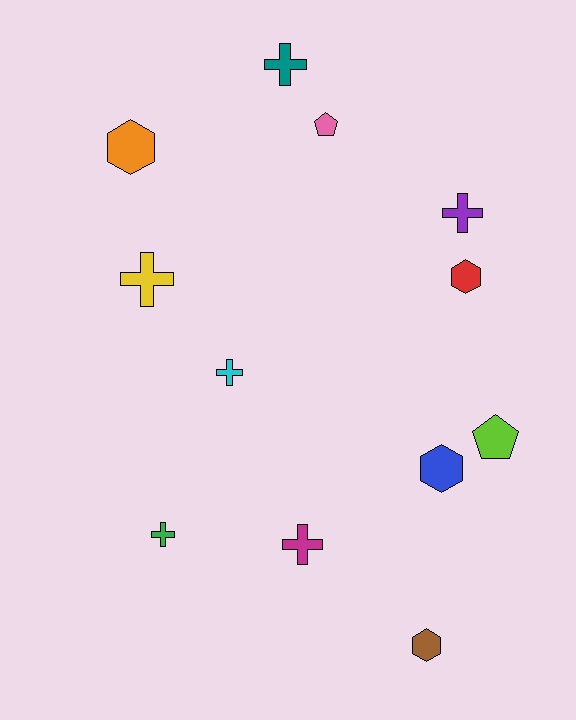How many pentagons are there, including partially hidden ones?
There are 2 pentagons.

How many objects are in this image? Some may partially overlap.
There are 12 objects.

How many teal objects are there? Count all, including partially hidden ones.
There is 1 teal object.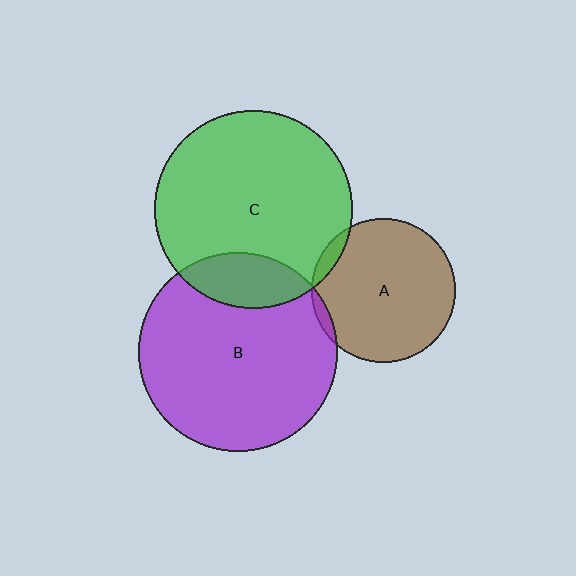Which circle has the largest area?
Circle B (purple).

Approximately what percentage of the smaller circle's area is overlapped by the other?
Approximately 15%.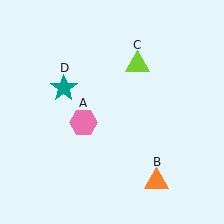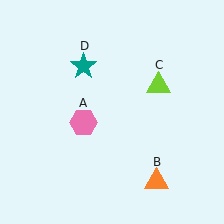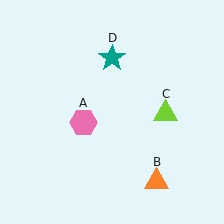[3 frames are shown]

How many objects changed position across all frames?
2 objects changed position: lime triangle (object C), teal star (object D).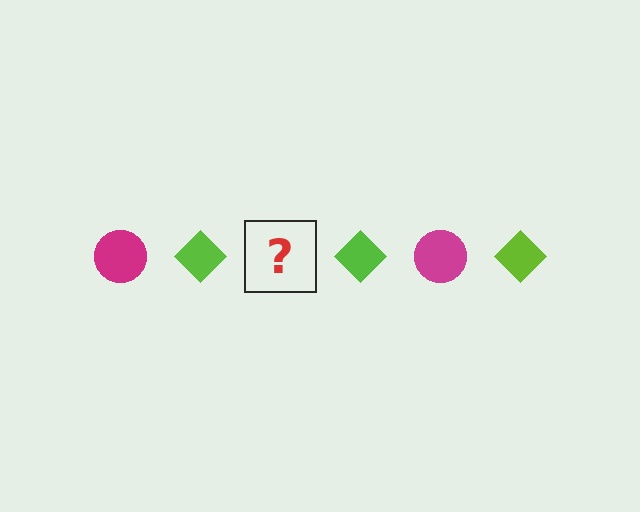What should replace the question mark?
The question mark should be replaced with a magenta circle.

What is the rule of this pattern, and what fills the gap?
The rule is that the pattern alternates between magenta circle and lime diamond. The gap should be filled with a magenta circle.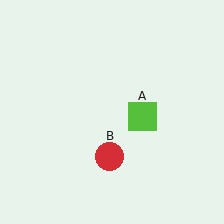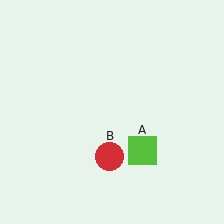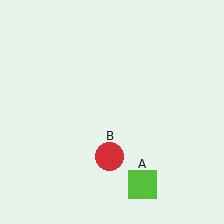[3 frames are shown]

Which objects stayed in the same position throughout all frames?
Red circle (object B) remained stationary.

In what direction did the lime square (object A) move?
The lime square (object A) moved down.